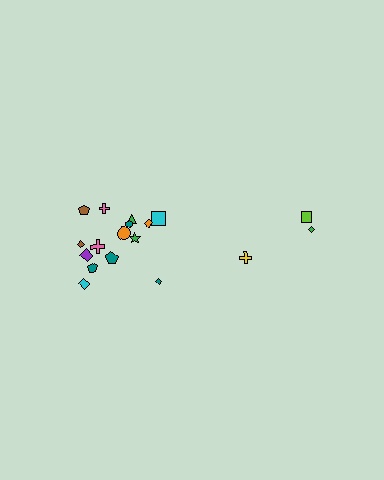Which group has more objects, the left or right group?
The left group.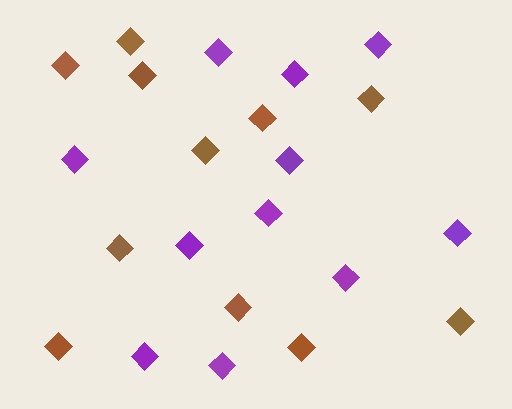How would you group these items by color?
There are 2 groups: one group of brown diamonds (11) and one group of purple diamonds (11).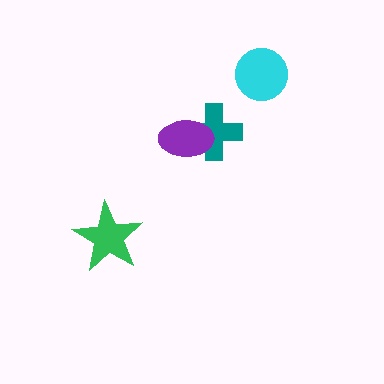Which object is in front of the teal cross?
The purple ellipse is in front of the teal cross.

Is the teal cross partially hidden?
Yes, it is partially covered by another shape.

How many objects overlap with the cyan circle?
0 objects overlap with the cyan circle.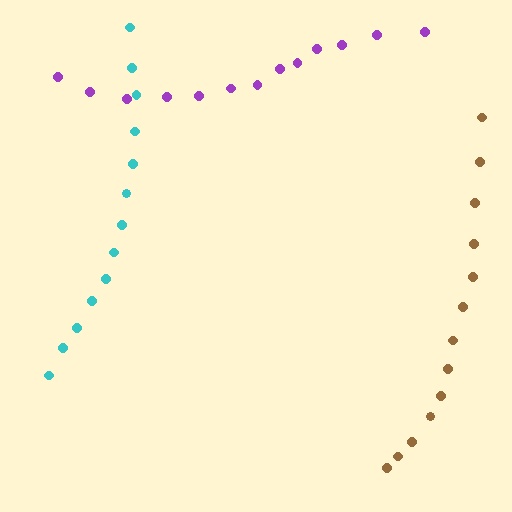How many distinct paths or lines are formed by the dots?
There are 3 distinct paths.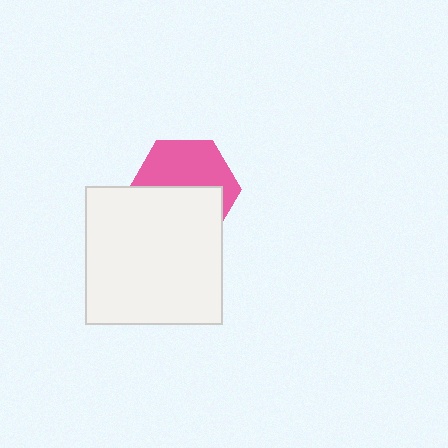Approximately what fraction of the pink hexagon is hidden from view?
Roughly 51% of the pink hexagon is hidden behind the white square.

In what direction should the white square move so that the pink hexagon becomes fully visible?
The white square should move down. That is the shortest direction to clear the overlap and leave the pink hexagon fully visible.